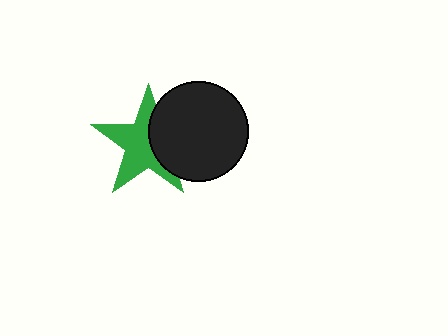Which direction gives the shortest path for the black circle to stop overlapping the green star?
Moving right gives the shortest separation.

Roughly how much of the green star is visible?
About half of it is visible (roughly 64%).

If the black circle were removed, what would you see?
You would see the complete green star.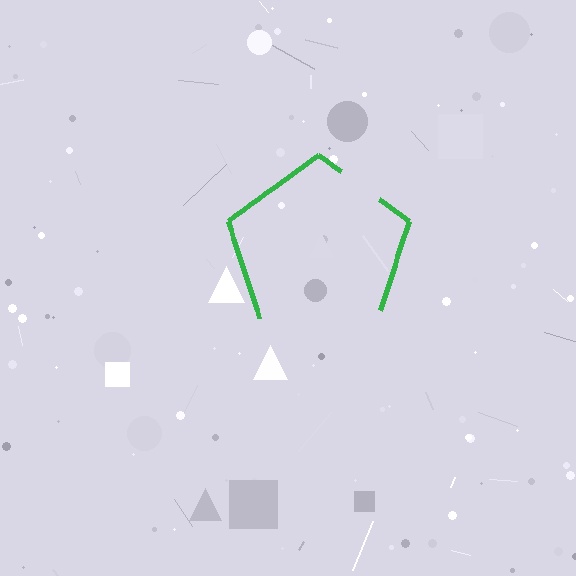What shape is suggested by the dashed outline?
The dashed outline suggests a pentagon.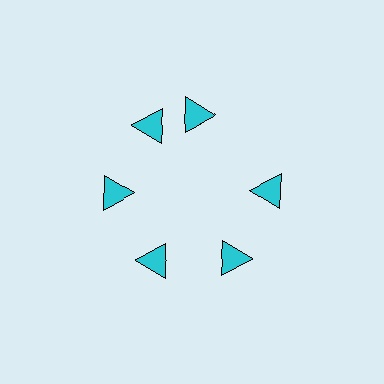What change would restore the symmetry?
The symmetry would be restored by rotating it back into even spacing with its neighbors so that all 6 triangles sit at equal angles and equal distance from the center.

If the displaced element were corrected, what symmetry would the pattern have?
It would have 6-fold rotational symmetry — the pattern would map onto itself every 60 degrees.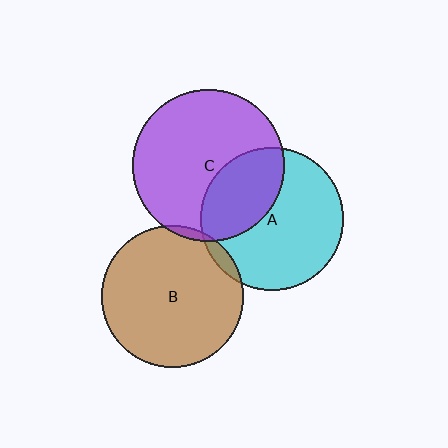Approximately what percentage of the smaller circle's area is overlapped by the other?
Approximately 5%.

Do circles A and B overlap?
Yes.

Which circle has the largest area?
Circle C (purple).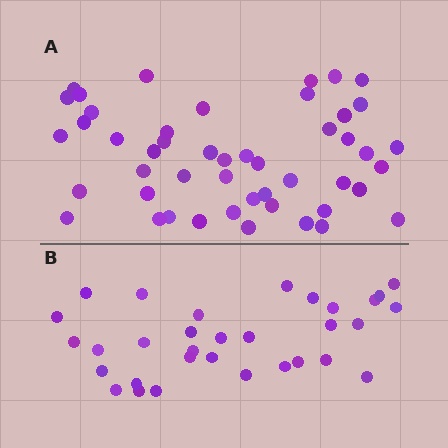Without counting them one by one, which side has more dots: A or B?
Region A (the top region) has more dots.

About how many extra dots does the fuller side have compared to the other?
Region A has approximately 15 more dots than region B.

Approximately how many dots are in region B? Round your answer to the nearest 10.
About 30 dots. (The exact count is 32, which rounds to 30.)